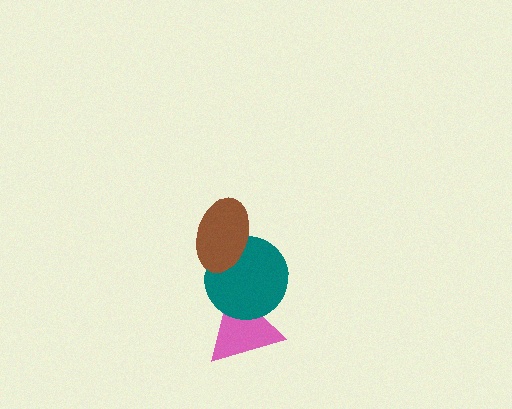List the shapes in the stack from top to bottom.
From top to bottom: the brown ellipse, the teal circle, the pink triangle.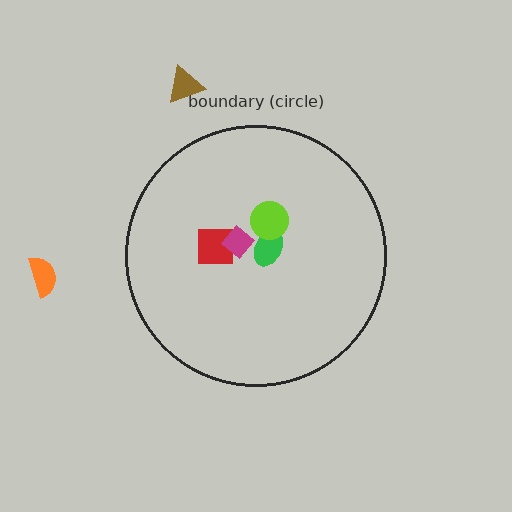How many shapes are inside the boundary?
4 inside, 2 outside.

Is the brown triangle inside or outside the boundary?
Outside.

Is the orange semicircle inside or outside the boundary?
Outside.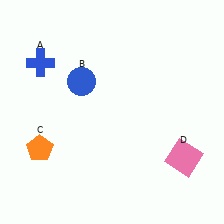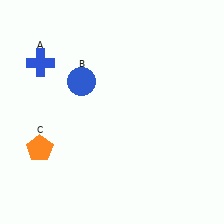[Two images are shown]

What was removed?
The pink square (D) was removed in Image 2.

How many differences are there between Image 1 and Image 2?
There is 1 difference between the two images.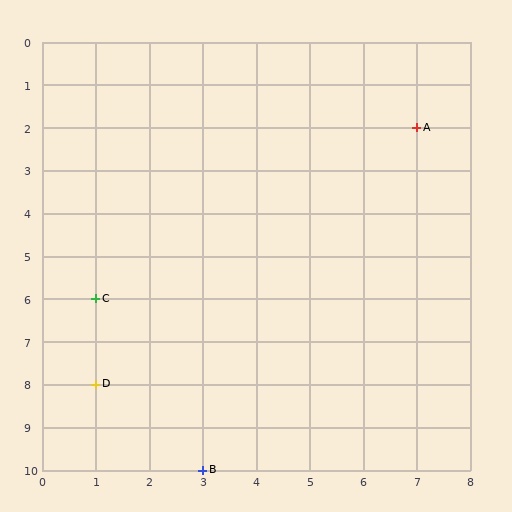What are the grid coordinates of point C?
Point C is at grid coordinates (1, 6).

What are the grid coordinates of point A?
Point A is at grid coordinates (7, 2).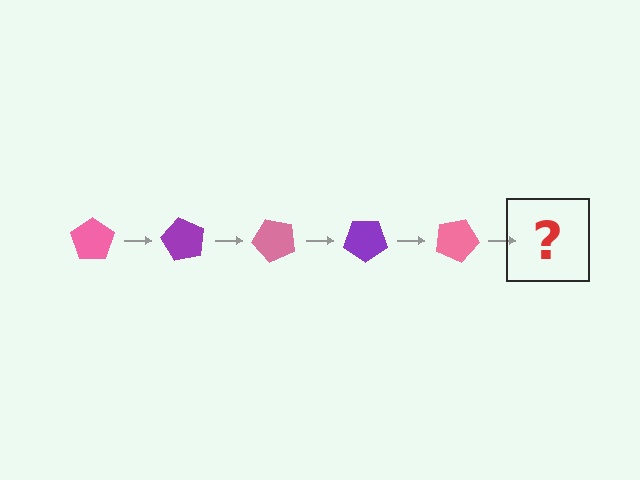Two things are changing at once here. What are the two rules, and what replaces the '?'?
The two rules are that it rotates 60 degrees each step and the color cycles through pink and purple. The '?' should be a purple pentagon, rotated 300 degrees from the start.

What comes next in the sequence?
The next element should be a purple pentagon, rotated 300 degrees from the start.